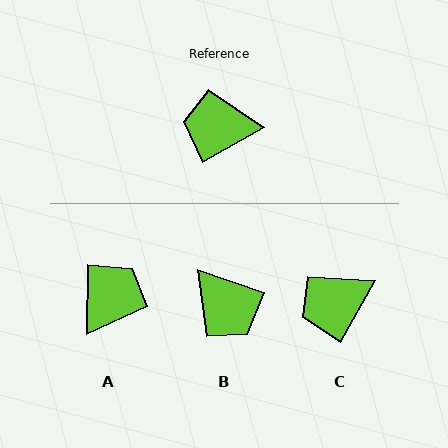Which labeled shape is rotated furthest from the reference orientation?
B, about 132 degrees away.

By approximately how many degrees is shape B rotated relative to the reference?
Approximately 132 degrees counter-clockwise.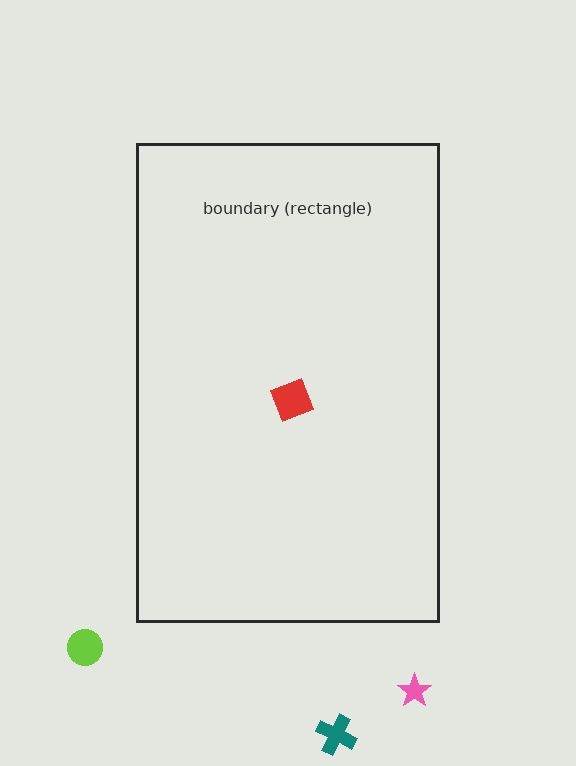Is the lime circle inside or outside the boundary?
Outside.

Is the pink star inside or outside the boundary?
Outside.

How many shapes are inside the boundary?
1 inside, 3 outside.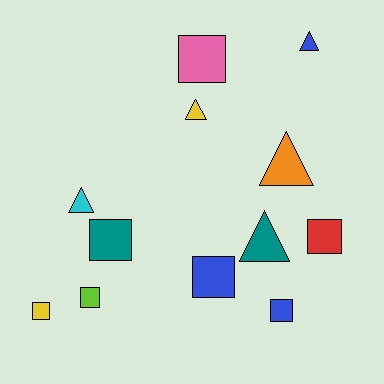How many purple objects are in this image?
There are no purple objects.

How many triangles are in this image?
There are 5 triangles.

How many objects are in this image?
There are 12 objects.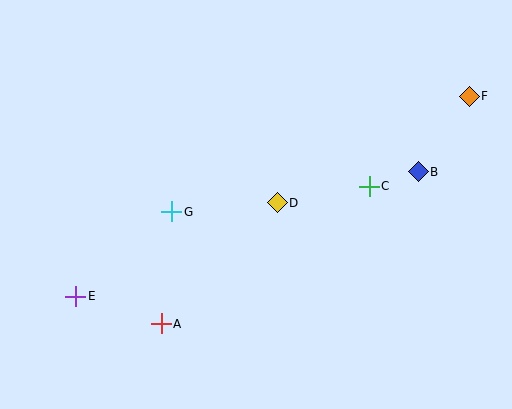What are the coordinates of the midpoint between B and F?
The midpoint between B and F is at (444, 134).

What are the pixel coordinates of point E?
Point E is at (76, 296).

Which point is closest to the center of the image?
Point D at (277, 203) is closest to the center.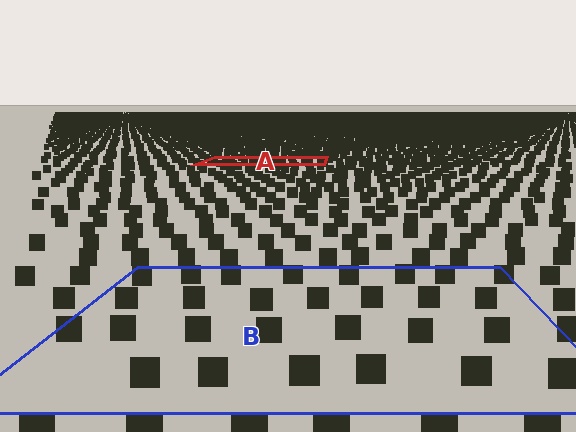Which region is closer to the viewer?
Region B is closer. The texture elements there are larger and more spread out.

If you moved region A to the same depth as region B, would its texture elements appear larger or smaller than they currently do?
They would appear larger. At a closer depth, the same texture elements are projected at a bigger on-screen size.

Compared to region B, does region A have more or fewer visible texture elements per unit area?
Region A has more texture elements per unit area — they are packed more densely because it is farther away.